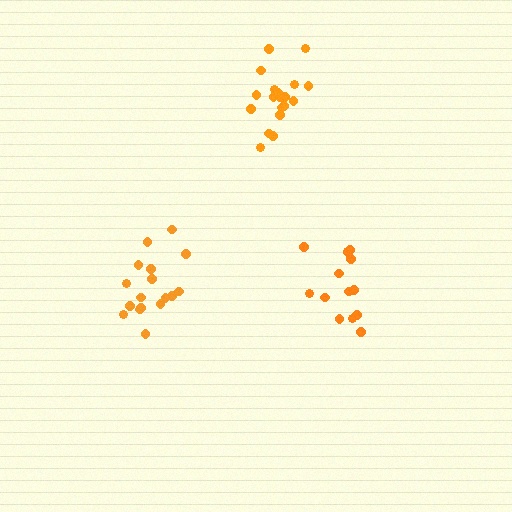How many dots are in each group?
Group 1: 17 dots, Group 2: 19 dots, Group 3: 14 dots (50 total).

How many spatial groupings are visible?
There are 3 spatial groupings.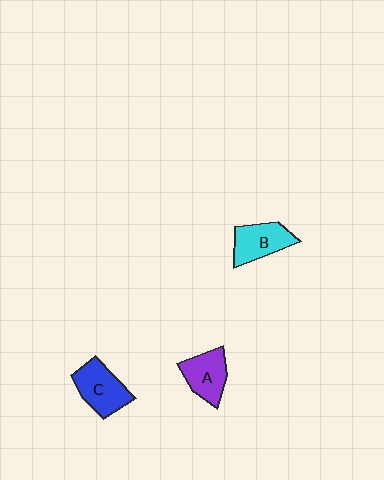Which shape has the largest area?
Shape C (blue).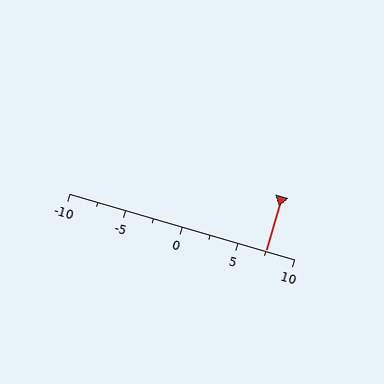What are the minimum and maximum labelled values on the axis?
The axis runs from -10 to 10.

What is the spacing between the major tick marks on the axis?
The major ticks are spaced 5 apart.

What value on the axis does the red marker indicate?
The marker indicates approximately 7.5.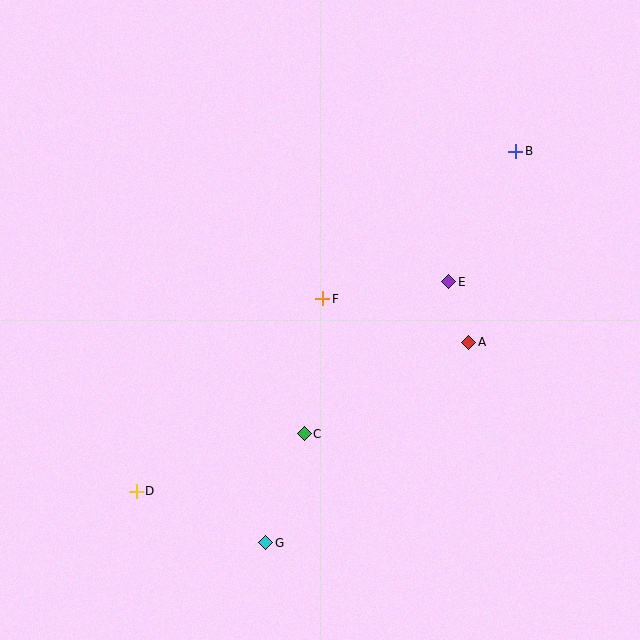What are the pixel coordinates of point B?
Point B is at (516, 151).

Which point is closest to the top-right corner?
Point B is closest to the top-right corner.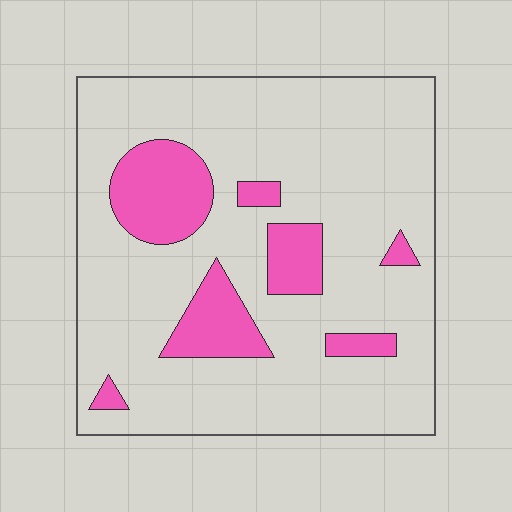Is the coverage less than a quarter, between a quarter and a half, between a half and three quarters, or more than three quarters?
Less than a quarter.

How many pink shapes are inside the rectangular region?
7.